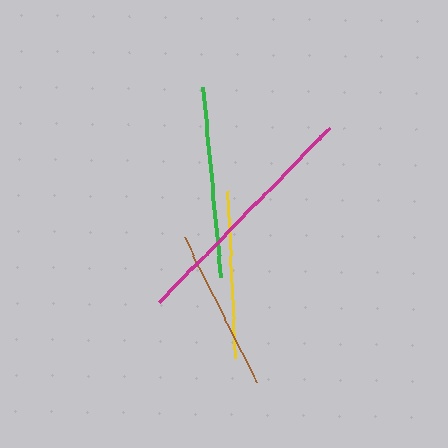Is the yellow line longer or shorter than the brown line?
The yellow line is longer than the brown line.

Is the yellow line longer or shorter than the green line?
The green line is longer than the yellow line.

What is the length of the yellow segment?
The yellow segment is approximately 167 pixels long.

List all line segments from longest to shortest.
From longest to shortest: magenta, green, yellow, brown.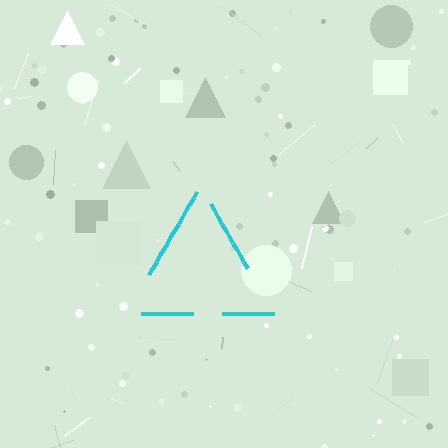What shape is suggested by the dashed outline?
The dashed outline suggests a triangle.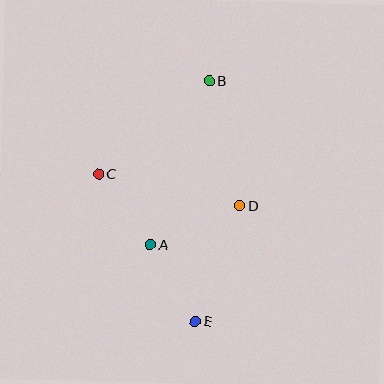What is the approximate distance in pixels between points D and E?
The distance between D and E is approximately 124 pixels.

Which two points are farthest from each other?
Points B and E are farthest from each other.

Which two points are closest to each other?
Points A and C are closest to each other.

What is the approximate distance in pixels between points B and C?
The distance between B and C is approximately 145 pixels.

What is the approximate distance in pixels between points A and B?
The distance between A and B is approximately 174 pixels.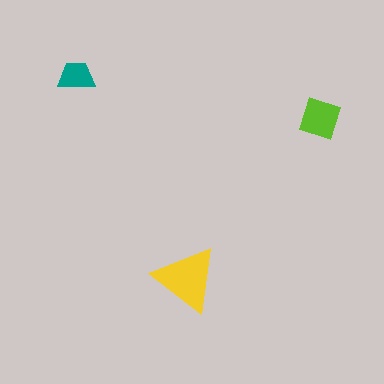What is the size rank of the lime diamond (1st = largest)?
2nd.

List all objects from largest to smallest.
The yellow triangle, the lime diamond, the teal trapezoid.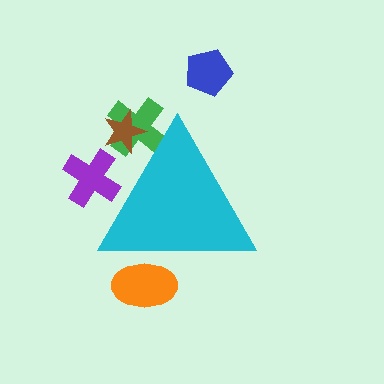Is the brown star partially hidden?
Yes, the brown star is partially hidden behind the cyan triangle.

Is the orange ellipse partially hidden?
Yes, the orange ellipse is partially hidden behind the cyan triangle.